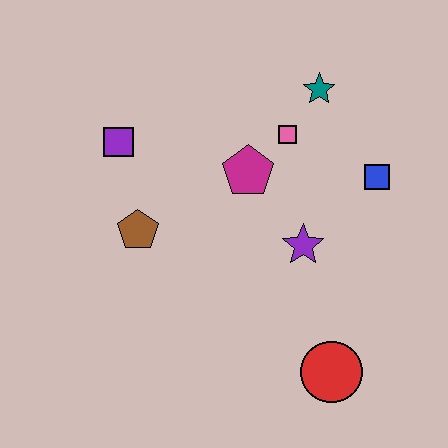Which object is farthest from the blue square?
The purple square is farthest from the blue square.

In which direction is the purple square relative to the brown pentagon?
The purple square is above the brown pentagon.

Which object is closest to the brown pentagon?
The purple square is closest to the brown pentagon.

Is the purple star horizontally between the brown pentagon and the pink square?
No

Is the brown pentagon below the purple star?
No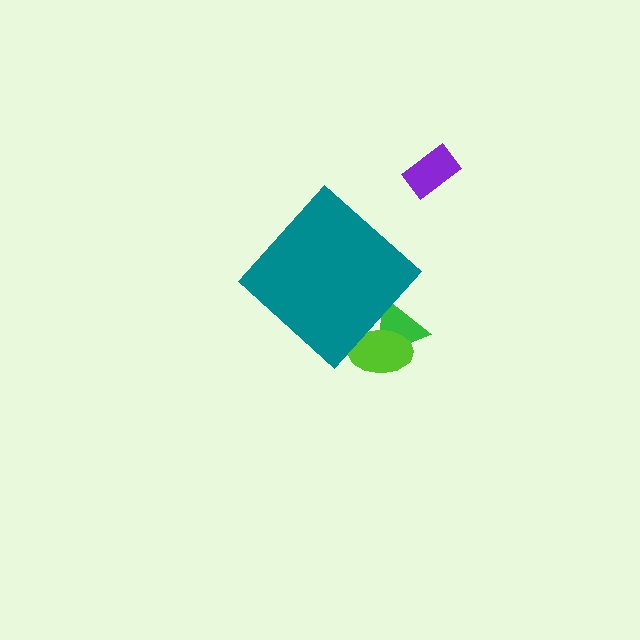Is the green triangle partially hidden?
Yes, the green triangle is partially hidden behind the teal diamond.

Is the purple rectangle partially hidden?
No, the purple rectangle is fully visible.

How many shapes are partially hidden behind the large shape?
2 shapes are partially hidden.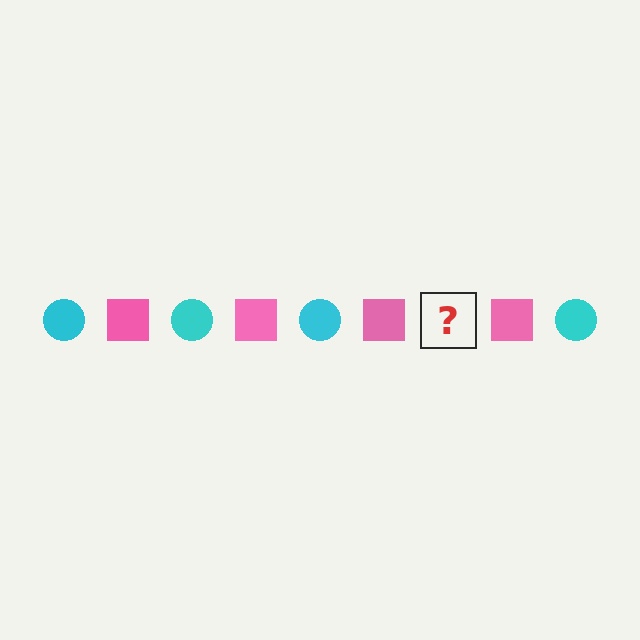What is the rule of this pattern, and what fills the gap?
The rule is that the pattern alternates between cyan circle and pink square. The gap should be filled with a cyan circle.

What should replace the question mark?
The question mark should be replaced with a cyan circle.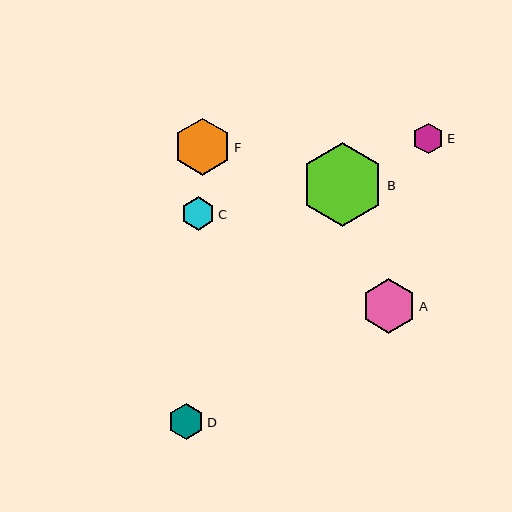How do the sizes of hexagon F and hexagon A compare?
Hexagon F and hexagon A are approximately the same size.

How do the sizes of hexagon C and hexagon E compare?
Hexagon C and hexagon E are approximately the same size.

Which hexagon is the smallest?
Hexagon E is the smallest with a size of approximately 31 pixels.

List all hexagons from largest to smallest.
From largest to smallest: B, F, A, D, C, E.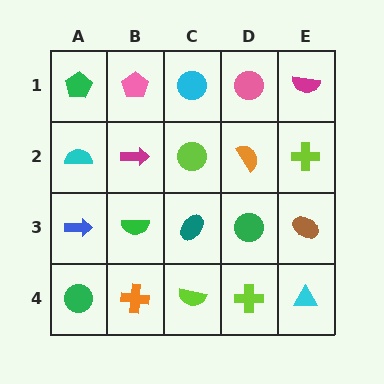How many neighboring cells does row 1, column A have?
2.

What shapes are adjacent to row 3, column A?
A cyan semicircle (row 2, column A), a green circle (row 4, column A), a green semicircle (row 3, column B).